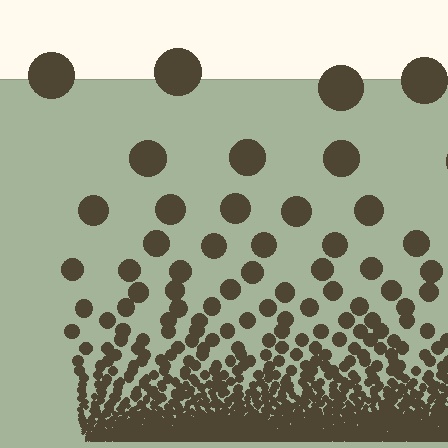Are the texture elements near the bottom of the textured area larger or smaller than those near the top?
Smaller. The gradient is inverted — elements near the bottom are smaller and denser.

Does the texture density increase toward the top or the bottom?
Density increases toward the bottom.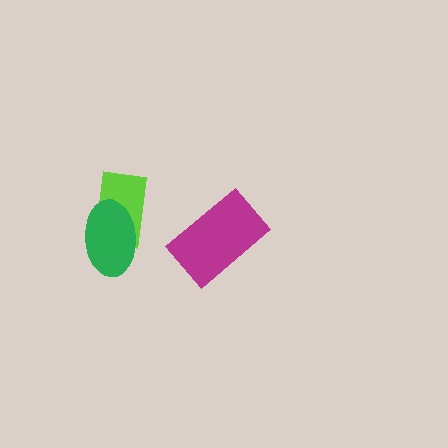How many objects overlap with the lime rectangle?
1 object overlaps with the lime rectangle.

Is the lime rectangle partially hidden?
Yes, it is partially covered by another shape.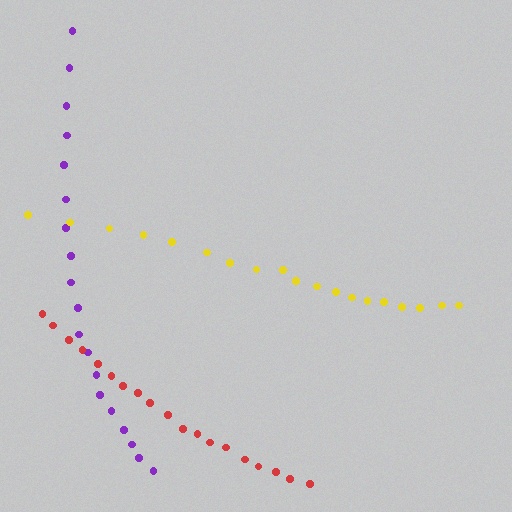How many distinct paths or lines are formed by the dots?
There are 3 distinct paths.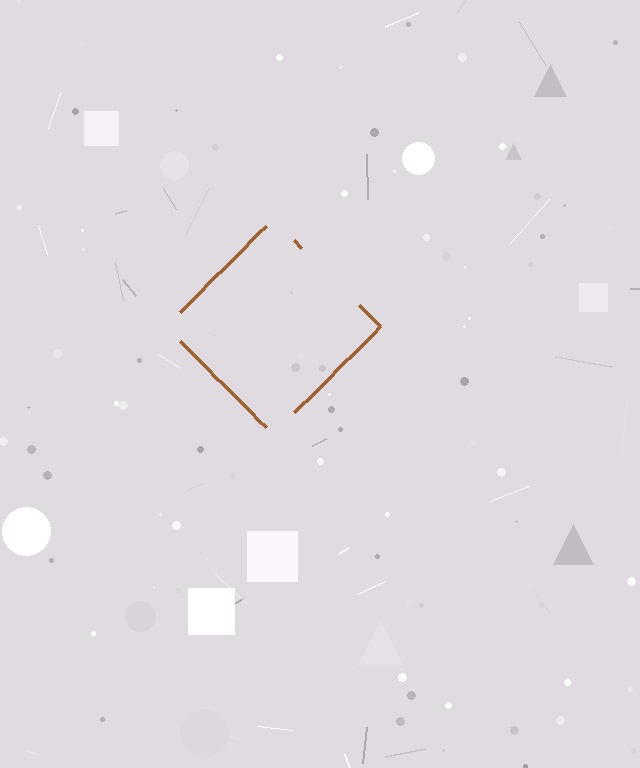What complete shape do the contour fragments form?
The contour fragments form a diamond.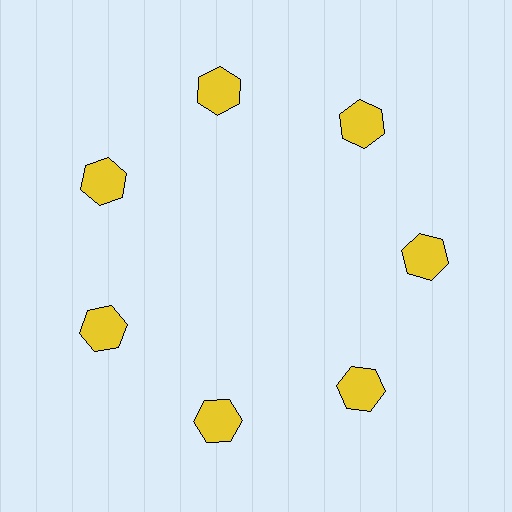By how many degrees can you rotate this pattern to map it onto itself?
The pattern maps onto itself every 51 degrees of rotation.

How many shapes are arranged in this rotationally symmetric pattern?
There are 7 shapes, arranged in 7 groups of 1.